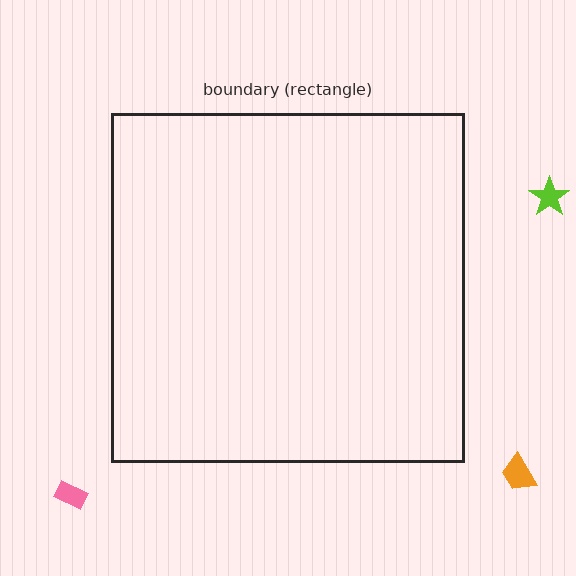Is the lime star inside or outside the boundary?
Outside.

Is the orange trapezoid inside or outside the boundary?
Outside.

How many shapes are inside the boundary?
0 inside, 3 outside.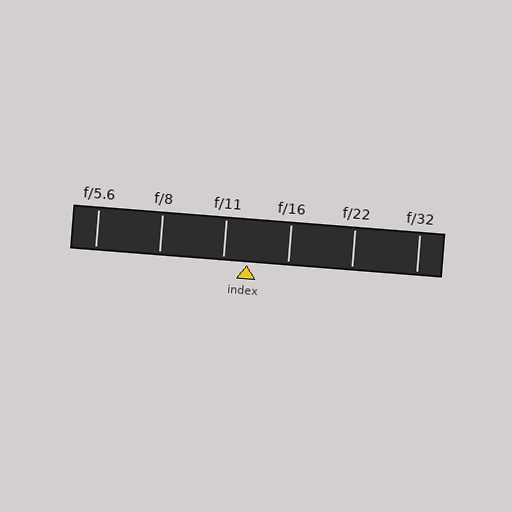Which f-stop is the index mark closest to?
The index mark is closest to f/11.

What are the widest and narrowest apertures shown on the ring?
The widest aperture shown is f/5.6 and the narrowest is f/32.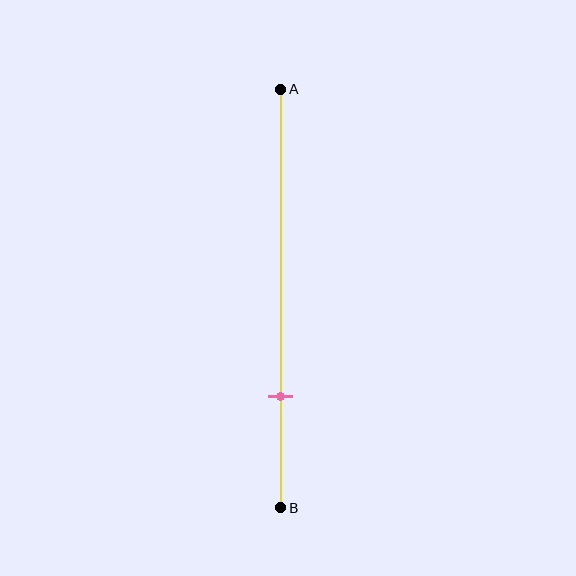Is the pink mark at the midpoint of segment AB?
No, the mark is at about 75% from A, not at the 50% midpoint.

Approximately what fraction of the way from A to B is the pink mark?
The pink mark is approximately 75% of the way from A to B.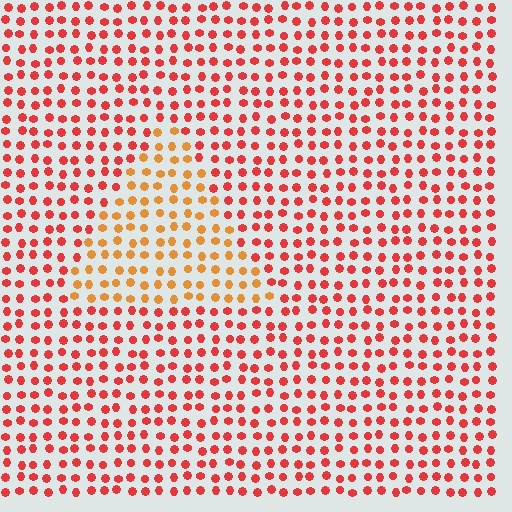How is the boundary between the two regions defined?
The boundary is defined purely by a slight shift in hue (about 34 degrees). Spacing, size, and orientation are identical on both sides.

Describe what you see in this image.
The image is filled with small red elements in a uniform arrangement. A triangle-shaped region is visible where the elements are tinted to a slightly different hue, forming a subtle color boundary.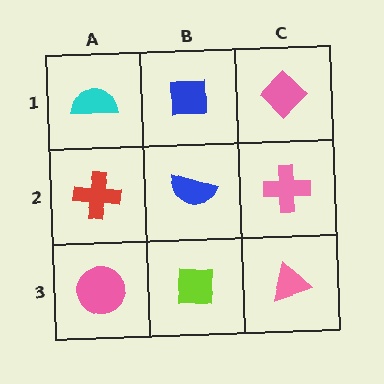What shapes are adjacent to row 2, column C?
A pink diamond (row 1, column C), a pink triangle (row 3, column C), a blue semicircle (row 2, column B).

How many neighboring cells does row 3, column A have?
2.